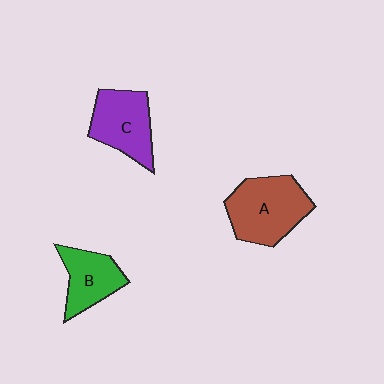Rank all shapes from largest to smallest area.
From largest to smallest: A (brown), C (purple), B (green).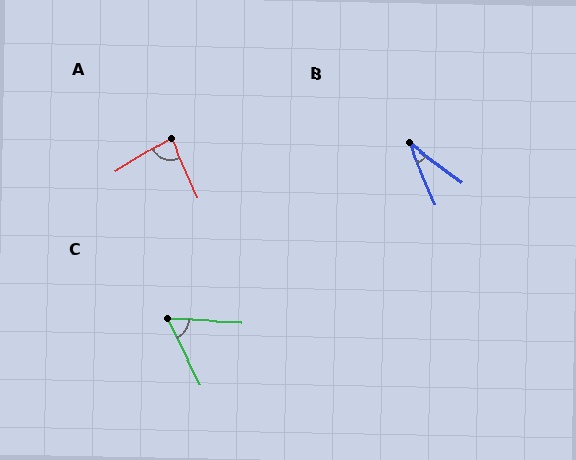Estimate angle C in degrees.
Approximately 61 degrees.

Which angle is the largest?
A, at approximately 82 degrees.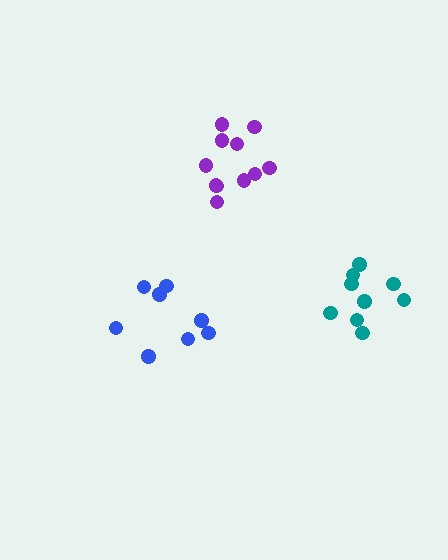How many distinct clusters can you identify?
There are 3 distinct clusters.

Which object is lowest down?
The blue cluster is bottommost.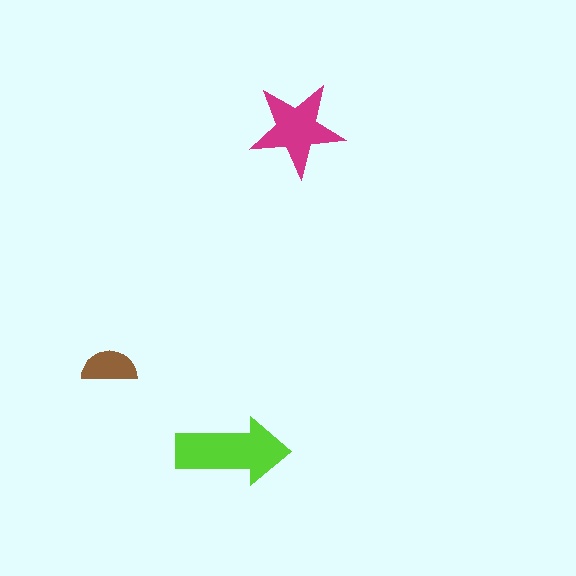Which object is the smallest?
The brown semicircle.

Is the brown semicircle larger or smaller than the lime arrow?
Smaller.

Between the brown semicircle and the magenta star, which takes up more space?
The magenta star.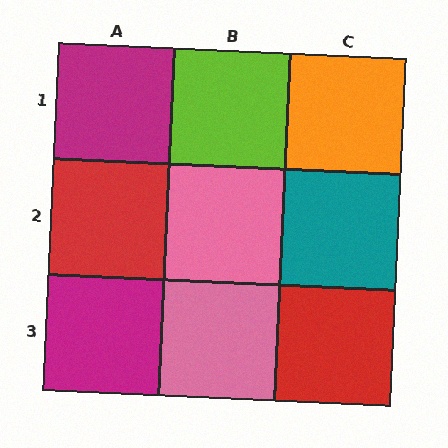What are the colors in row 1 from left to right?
Magenta, lime, orange.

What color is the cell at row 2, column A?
Red.